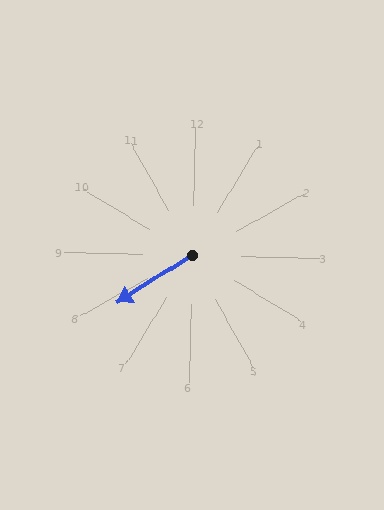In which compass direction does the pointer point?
Southwest.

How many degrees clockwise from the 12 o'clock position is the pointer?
Approximately 236 degrees.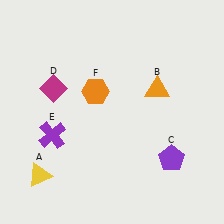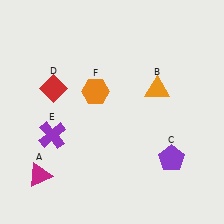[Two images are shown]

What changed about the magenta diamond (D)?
In Image 1, D is magenta. In Image 2, it changed to red.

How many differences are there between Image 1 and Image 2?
There are 2 differences between the two images.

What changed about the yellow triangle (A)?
In Image 1, A is yellow. In Image 2, it changed to magenta.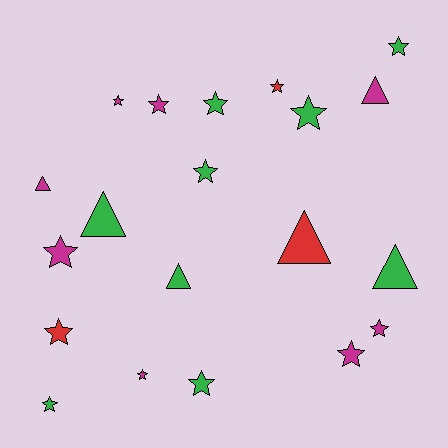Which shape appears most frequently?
Star, with 14 objects.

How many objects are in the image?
There are 20 objects.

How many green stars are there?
There are 6 green stars.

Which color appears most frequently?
Green, with 9 objects.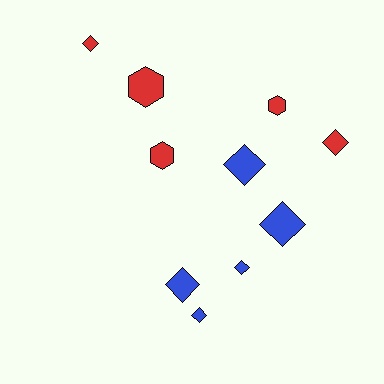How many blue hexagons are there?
There are no blue hexagons.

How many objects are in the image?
There are 10 objects.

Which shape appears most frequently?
Diamond, with 7 objects.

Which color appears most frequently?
Red, with 5 objects.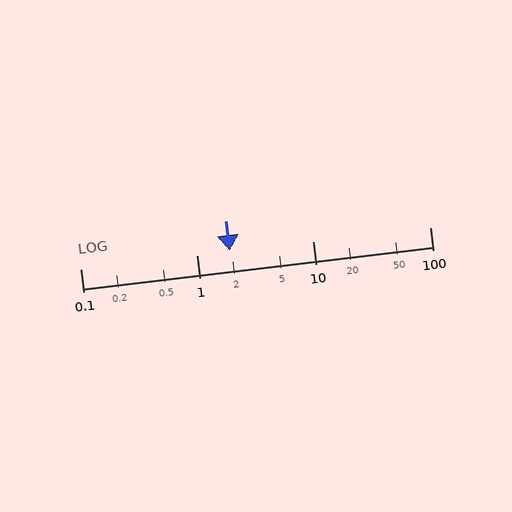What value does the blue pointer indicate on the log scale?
The pointer indicates approximately 1.9.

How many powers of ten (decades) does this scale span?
The scale spans 3 decades, from 0.1 to 100.